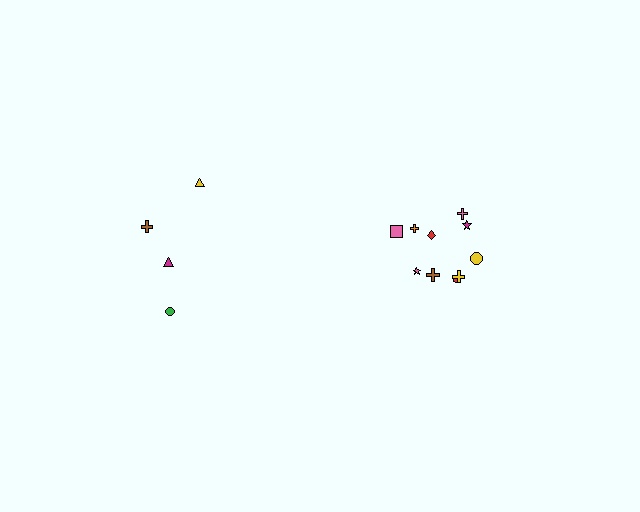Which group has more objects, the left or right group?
The right group.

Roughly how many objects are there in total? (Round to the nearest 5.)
Roughly 15 objects in total.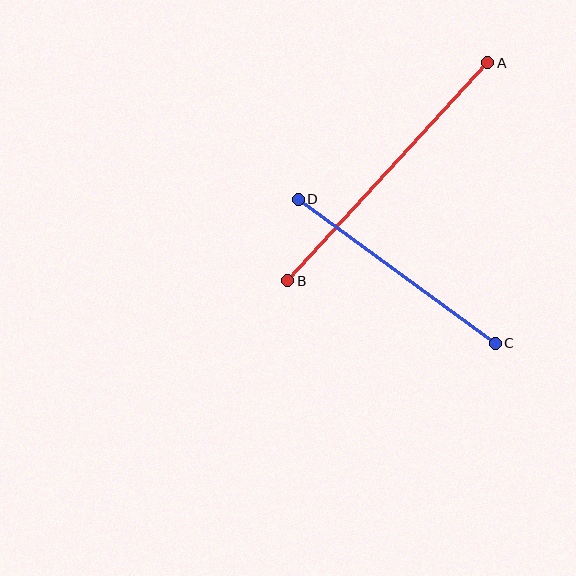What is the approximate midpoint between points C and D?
The midpoint is at approximately (397, 271) pixels.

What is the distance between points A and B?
The distance is approximately 296 pixels.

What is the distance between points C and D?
The distance is approximately 244 pixels.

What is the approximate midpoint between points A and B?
The midpoint is at approximately (388, 172) pixels.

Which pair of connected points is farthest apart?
Points A and B are farthest apart.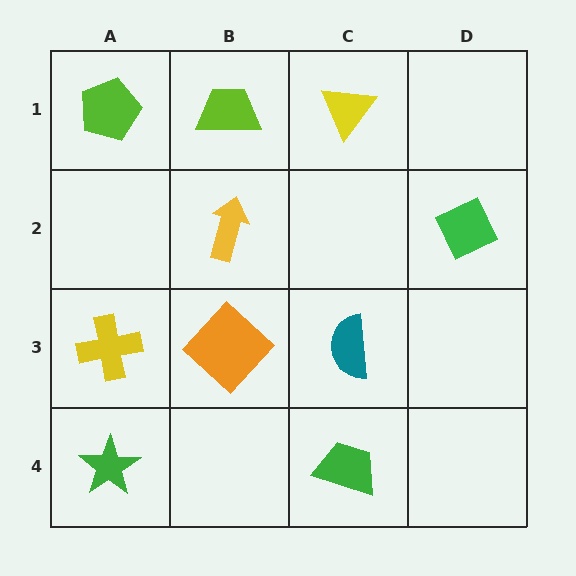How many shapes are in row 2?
2 shapes.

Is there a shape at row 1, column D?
No, that cell is empty.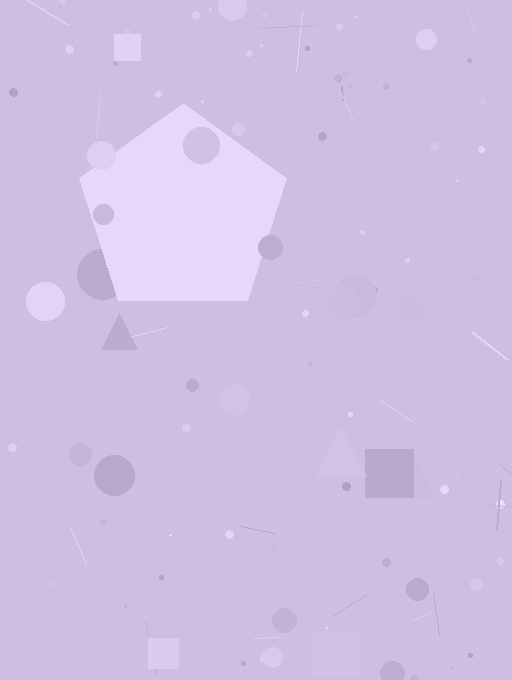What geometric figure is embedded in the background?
A pentagon is embedded in the background.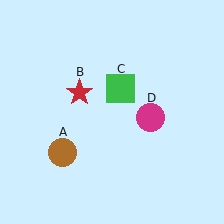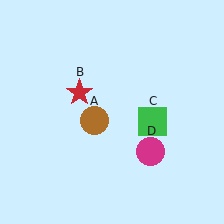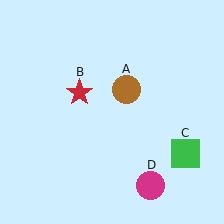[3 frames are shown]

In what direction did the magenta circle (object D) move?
The magenta circle (object D) moved down.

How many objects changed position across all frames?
3 objects changed position: brown circle (object A), green square (object C), magenta circle (object D).